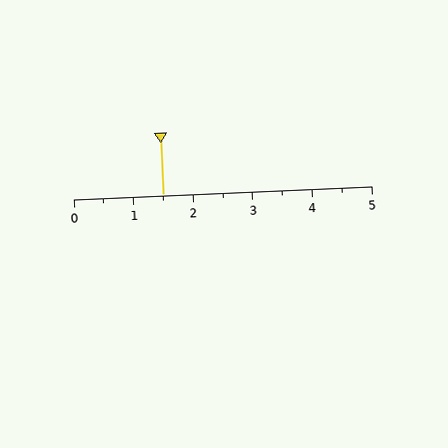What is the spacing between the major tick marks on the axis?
The major ticks are spaced 1 apart.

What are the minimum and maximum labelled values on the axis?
The axis runs from 0 to 5.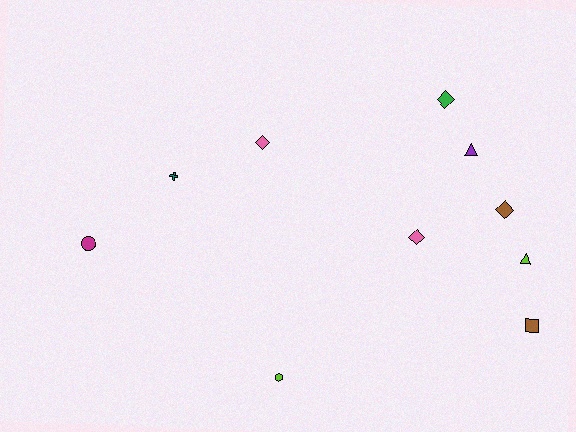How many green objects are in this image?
There is 1 green object.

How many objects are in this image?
There are 10 objects.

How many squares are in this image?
There is 1 square.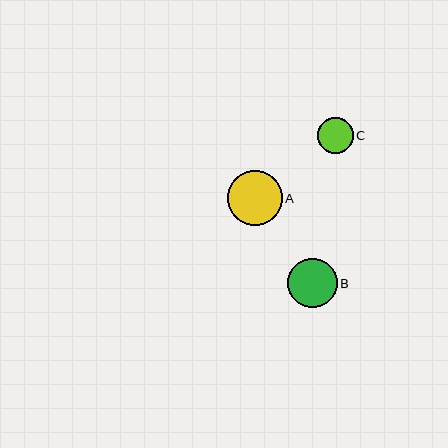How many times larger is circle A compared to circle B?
Circle A is approximately 1.1 times the size of circle B.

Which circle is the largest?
Circle A is the largest with a size of approximately 55 pixels.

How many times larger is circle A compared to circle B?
Circle A is approximately 1.1 times the size of circle B.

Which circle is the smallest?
Circle C is the smallest with a size of approximately 36 pixels.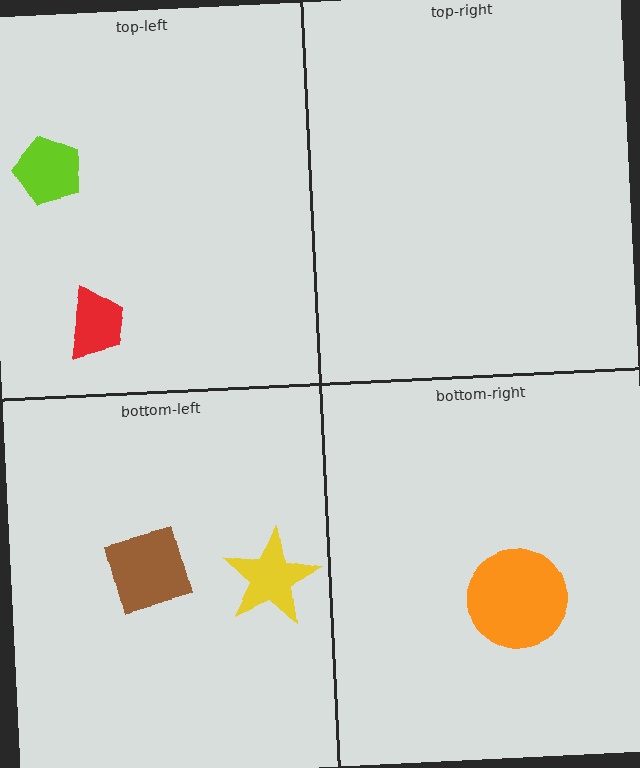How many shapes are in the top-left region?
2.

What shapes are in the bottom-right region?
The orange circle.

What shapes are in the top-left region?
The lime pentagon, the red trapezoid.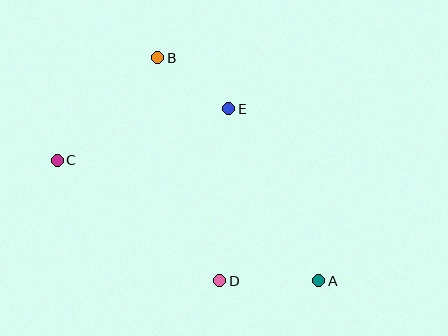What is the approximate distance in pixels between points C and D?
The distance between C and D is approximately 202 pixels.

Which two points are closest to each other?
Points B and E are closest to each other.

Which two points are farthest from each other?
Points A and C are farthest from each other.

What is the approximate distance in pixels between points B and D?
The distance between B and D is approximately 231 pixels.